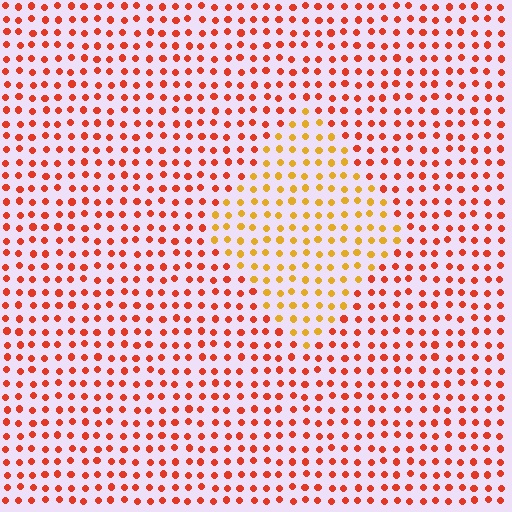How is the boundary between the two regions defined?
The boundary is defined purely by a slight shift in hue (about 36 degrees). Spacing, size, and orientation are identical on both sides.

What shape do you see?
I see a diamond.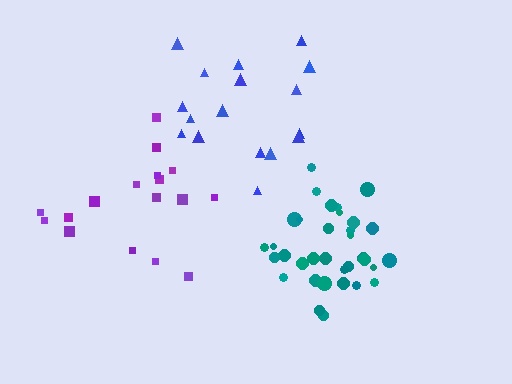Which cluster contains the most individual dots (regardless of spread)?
Teal (34).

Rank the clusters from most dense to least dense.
teal, blue, purple.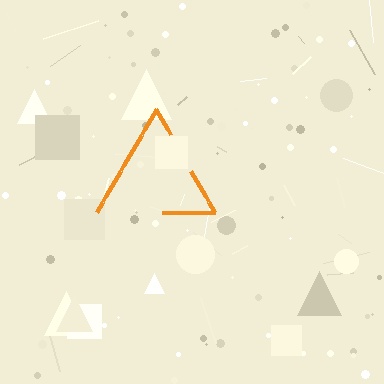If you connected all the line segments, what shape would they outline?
They would outline a triangle.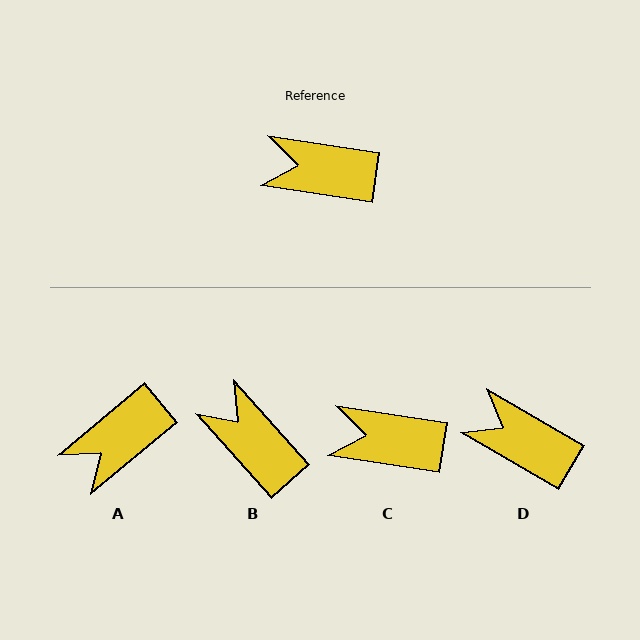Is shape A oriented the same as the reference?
No, it is off by about 48 degrees.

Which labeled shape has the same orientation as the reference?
C.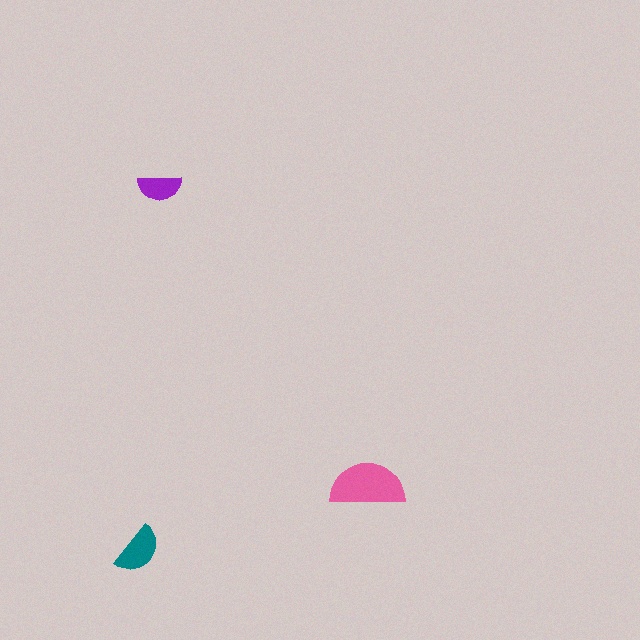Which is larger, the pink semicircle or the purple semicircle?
The pink one.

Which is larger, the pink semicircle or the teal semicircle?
The pink one.